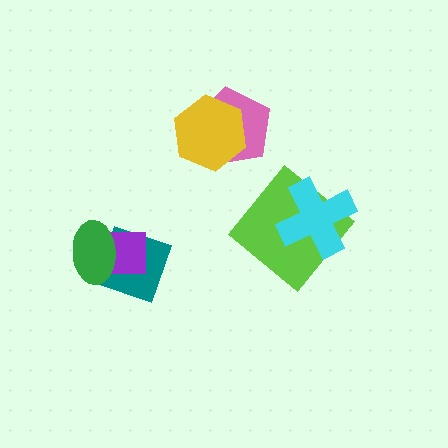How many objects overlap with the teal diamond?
2 objects overlap with the teal diamond.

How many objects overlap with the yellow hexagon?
1 object overlaps with the yellow hexagon.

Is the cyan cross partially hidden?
No, no other shape covers it.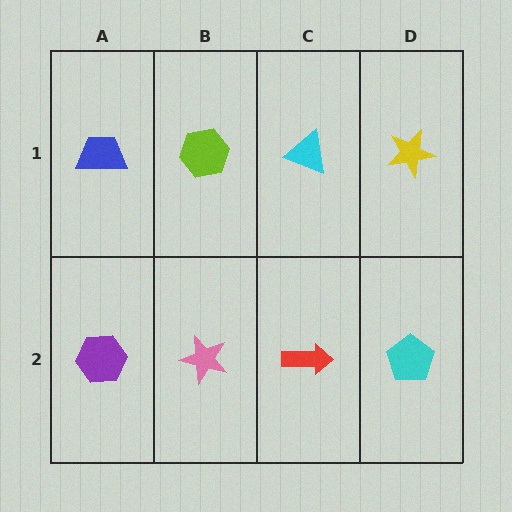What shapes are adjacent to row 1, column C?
A red arrow (row 2, column C), a lime hexagon (row 1, column B), a yellow star (row 1, column D).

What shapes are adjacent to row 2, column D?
A yellow star (row 1, column D), a red arrow (row 2, column C).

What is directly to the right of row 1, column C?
A yellow star.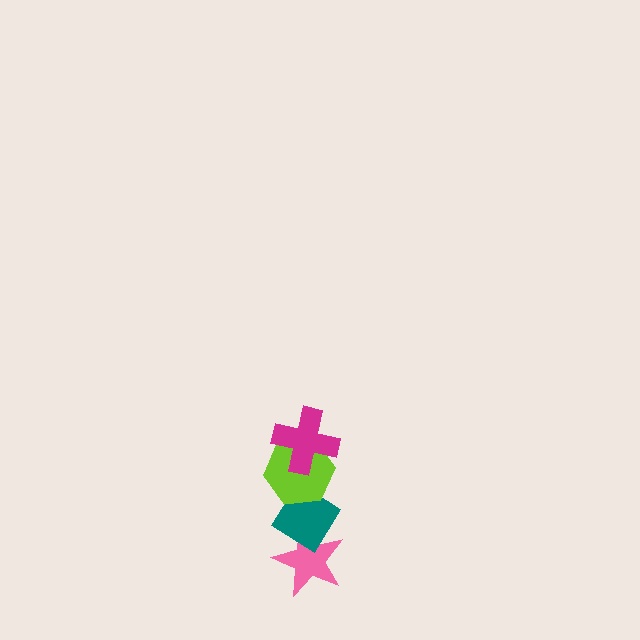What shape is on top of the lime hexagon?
The magenta cross is on top of the lime hexagon.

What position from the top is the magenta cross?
The magenta cross is 1st from the top.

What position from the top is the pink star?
The pink star is 4th from the top.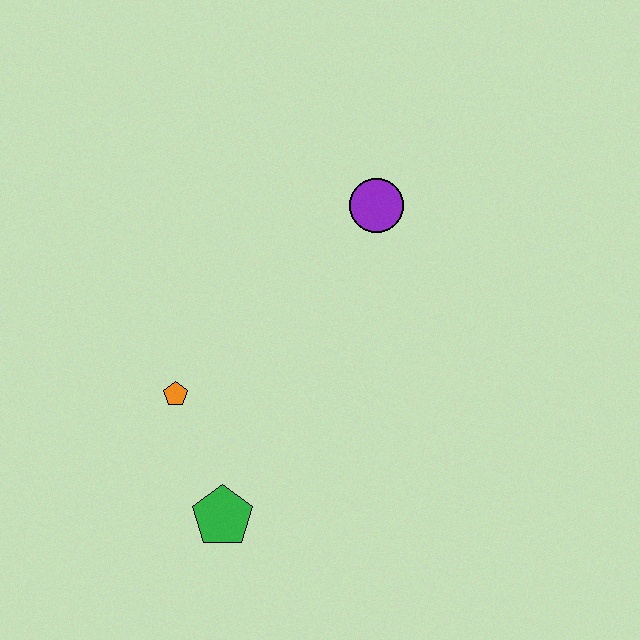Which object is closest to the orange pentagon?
The green pentagon is closest to the orange pentagon.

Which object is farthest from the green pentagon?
The purple circle is farthest from the green pentagon.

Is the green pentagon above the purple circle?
No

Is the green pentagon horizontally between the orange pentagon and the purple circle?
Yes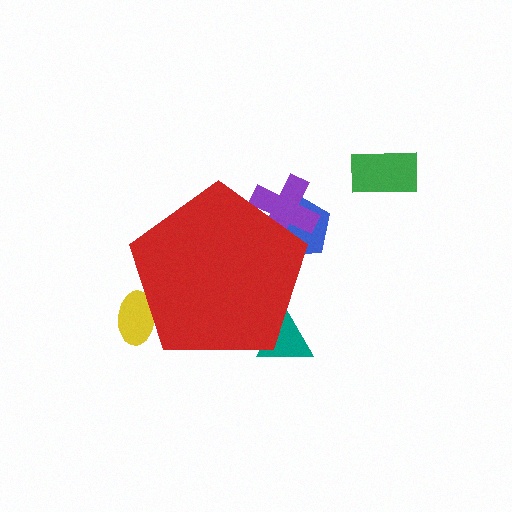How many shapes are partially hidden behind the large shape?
4 shapes are partially hidden.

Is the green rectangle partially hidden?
No, the green rectangle is fully visible.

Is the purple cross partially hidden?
Yes, the purple cross is partially hidden behind the red pentagon.